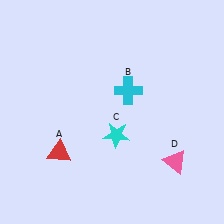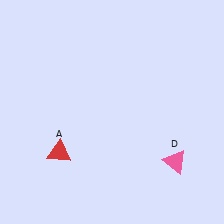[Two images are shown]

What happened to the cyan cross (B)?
The cyan cross (B) was removed in Image 2. It was in the top-right area of Image 1.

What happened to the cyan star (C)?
The cyan star (C) was removed in Image 2. It was in the bottom-right area of Image 1.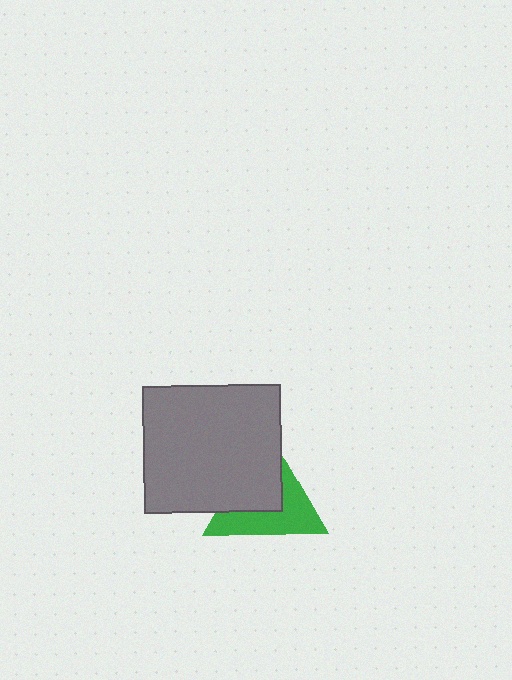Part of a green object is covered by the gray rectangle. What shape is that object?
It is a triangle.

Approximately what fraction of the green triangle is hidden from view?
Roughly 48% of the green triangle is hidden behind the gray rectangle.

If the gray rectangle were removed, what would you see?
You would see the complete green triangle.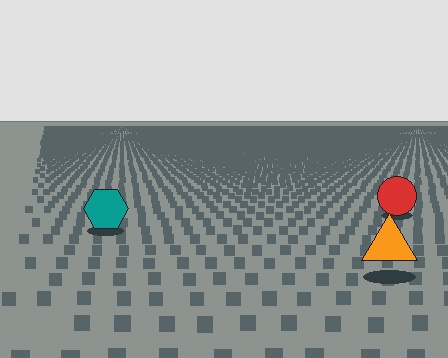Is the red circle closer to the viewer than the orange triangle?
No. The orange triangle is closer — you can tell from the texture gradient: the ground texture is coarser near it.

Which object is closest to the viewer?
The orange triangle is closest. The texture marks near it are larger and more spread out.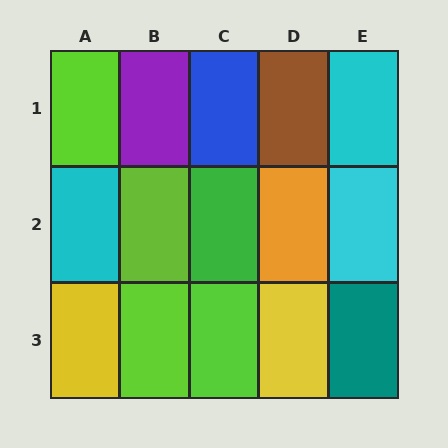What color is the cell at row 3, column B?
Lime.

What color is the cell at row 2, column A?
Cyan.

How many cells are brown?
1 cell is brown.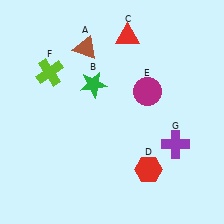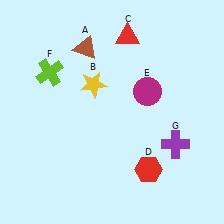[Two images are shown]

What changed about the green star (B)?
In Image 1, B is green. In Image 2, it changed to yellow.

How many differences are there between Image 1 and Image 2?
There is 1 difference between the two images.